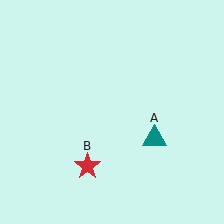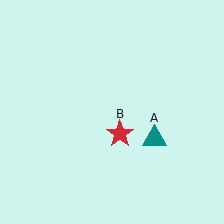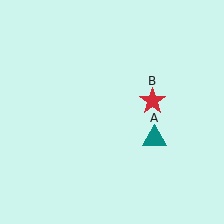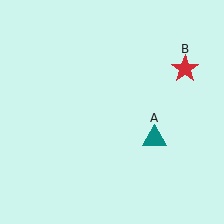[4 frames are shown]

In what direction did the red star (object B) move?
The red star (object B) moved up and to the right.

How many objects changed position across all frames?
1 object changed position: red star (object B).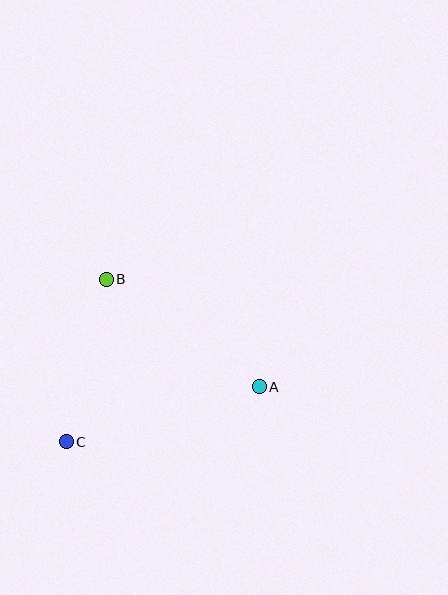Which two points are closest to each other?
Points B and C are closest to each other.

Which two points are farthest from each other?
Points A and C are farthest from each other.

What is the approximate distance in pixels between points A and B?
The distance between A and B is approximately 187 pixels.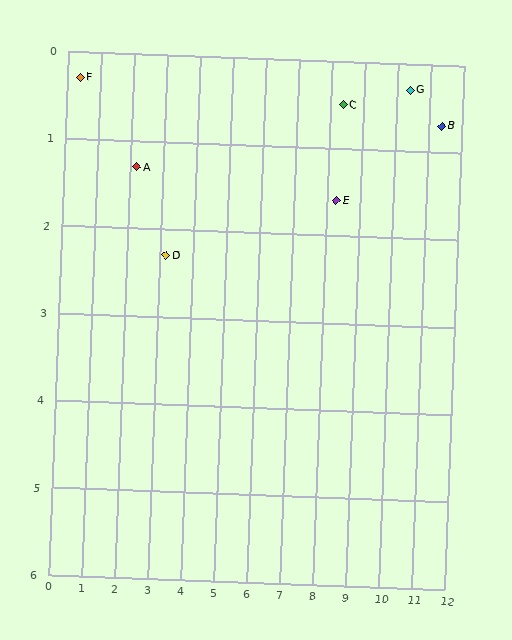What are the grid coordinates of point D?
Point D is at approximately (3.2, 2.3).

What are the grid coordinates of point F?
Point F is at approximately (0.4, 0.3).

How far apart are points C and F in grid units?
Points C and F are about 8.0 grid units apart.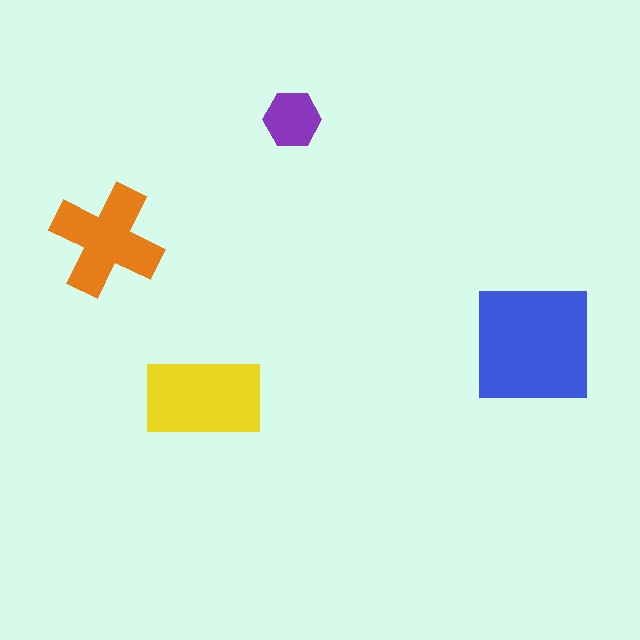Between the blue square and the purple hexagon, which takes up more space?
The blue square.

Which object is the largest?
The blue square.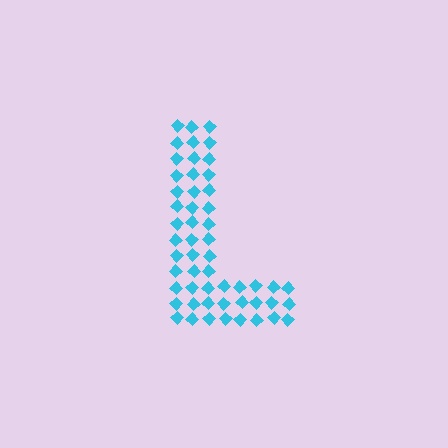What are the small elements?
The small elements are diamonds.